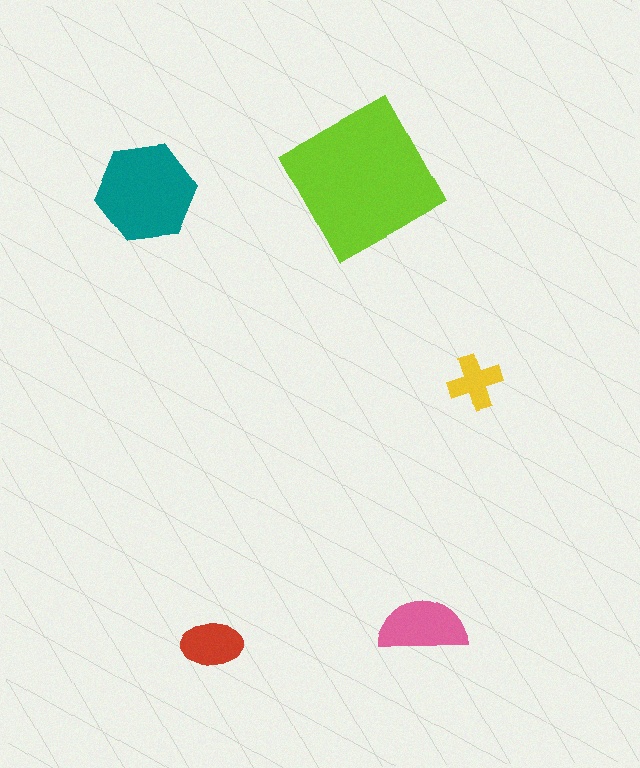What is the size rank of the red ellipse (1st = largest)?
4th.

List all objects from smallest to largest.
The yellow cross, the red ellipse, the pink semicircle, the teal hexagon, the lime square.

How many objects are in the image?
There are 5 objects in the image.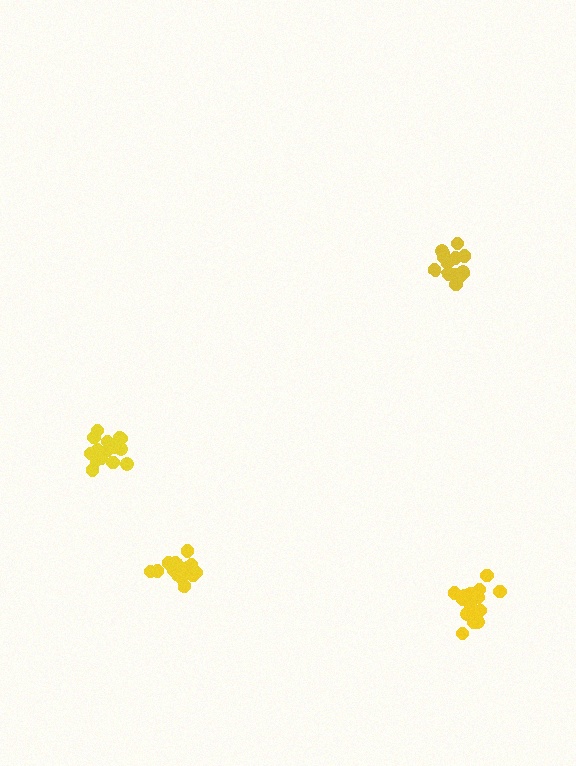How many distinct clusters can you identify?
There are 4 distinct clusters.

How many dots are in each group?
Group 1: 20 dots, Group 2: 16 dots, Group 3: 17 dots, Group 4: 14 dots (67 total).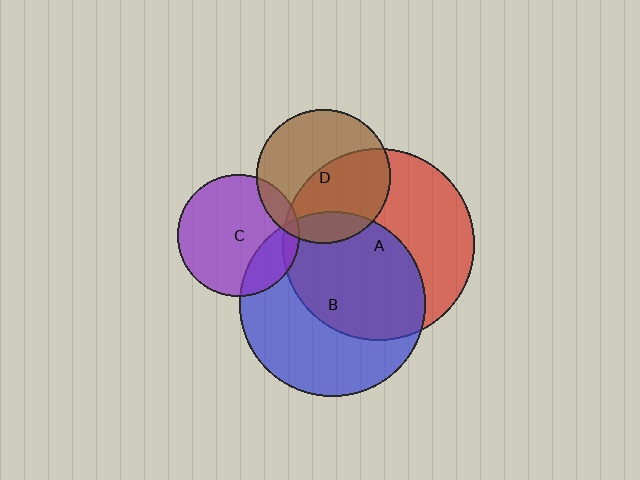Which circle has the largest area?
Circle A (red).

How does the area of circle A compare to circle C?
Approximately 2.5 times.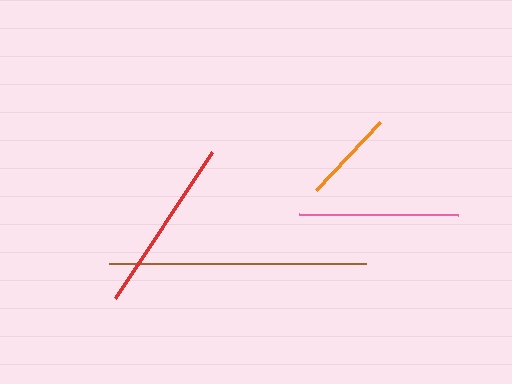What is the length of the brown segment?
The brown segment is approximately 257 pixels long.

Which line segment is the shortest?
The orange line is the shortest at approximately 94 pixels.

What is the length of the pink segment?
The pink segment is approximately 159 pixels long.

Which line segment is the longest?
The brown line is the longest at approximately 257 pixels.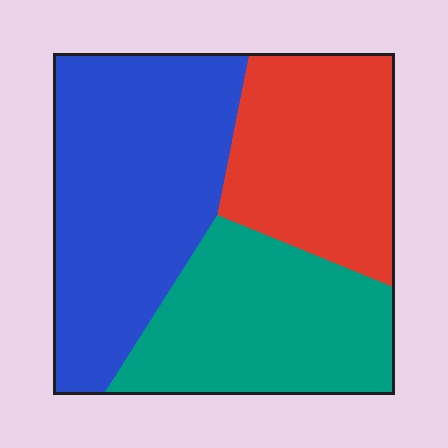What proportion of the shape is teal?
Teal takes up about one third (1/3) of the shape.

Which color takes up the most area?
Blue, at roughly 40%.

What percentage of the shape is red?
Red takes up about one quarter (1/4) of the shape.